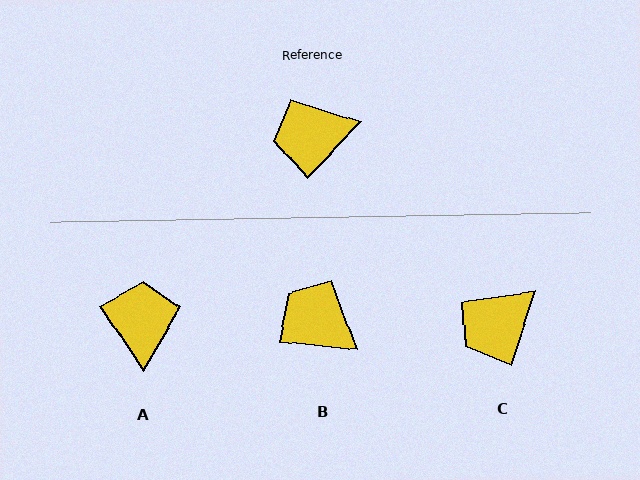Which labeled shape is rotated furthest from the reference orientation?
A, about 102 degrees away.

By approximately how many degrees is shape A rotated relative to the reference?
Approximately 102 degrees clockwise.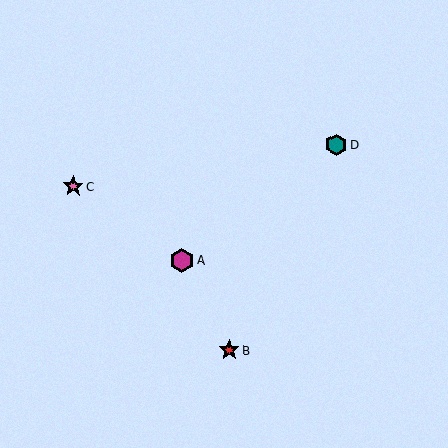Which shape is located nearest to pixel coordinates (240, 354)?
The red star (labeled B) at (229, 350) is nearest to that location.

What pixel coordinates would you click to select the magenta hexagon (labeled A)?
Click at (182, 260) to select the magenta hexagon A.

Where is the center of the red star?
The center of the red star is at (229, 350).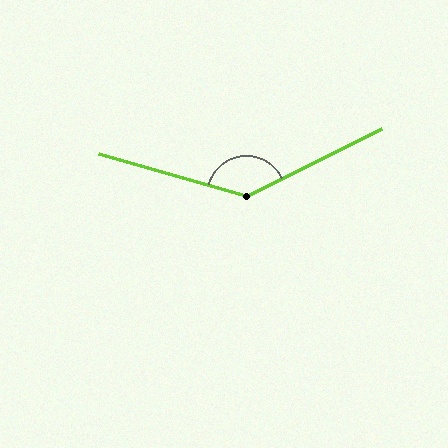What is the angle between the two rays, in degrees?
Approximately 138 degrees.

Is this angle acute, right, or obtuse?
It is obtuse.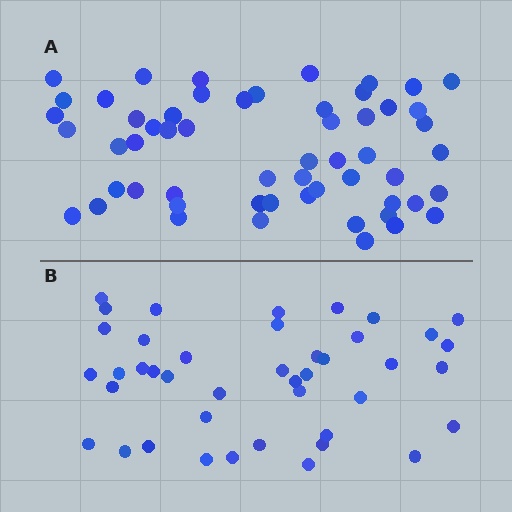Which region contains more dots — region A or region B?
Region A (the top region) has more dots.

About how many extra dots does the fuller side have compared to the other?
Region A has approximately 15 more dots than region B.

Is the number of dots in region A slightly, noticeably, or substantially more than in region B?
Region A has noticeably more, but not dramatically so. The ratio is roughly 1.3 to 1.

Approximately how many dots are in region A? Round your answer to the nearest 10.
About 60 dots. (The exact count is 56, which rounds to 60.)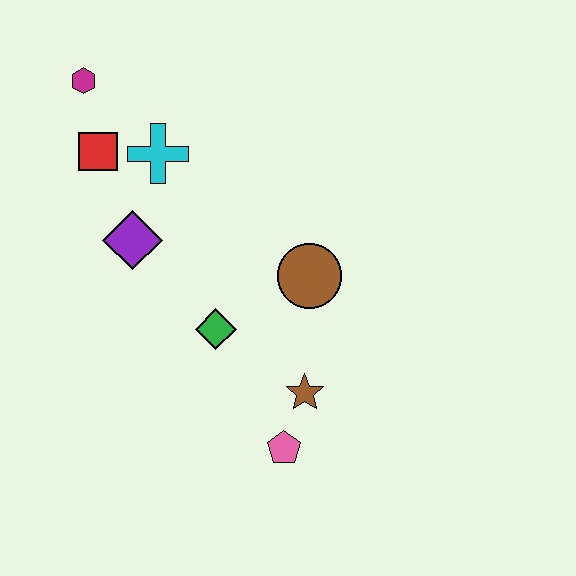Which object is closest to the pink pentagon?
The brown star is closest to the pink pentagon.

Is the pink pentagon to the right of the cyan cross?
Yes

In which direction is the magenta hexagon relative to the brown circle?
The magenta hexagon is to the left of the brown circle.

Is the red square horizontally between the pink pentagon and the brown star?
No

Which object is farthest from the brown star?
The magenta hexagon is farthest from the brown star.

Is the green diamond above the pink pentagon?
Yes